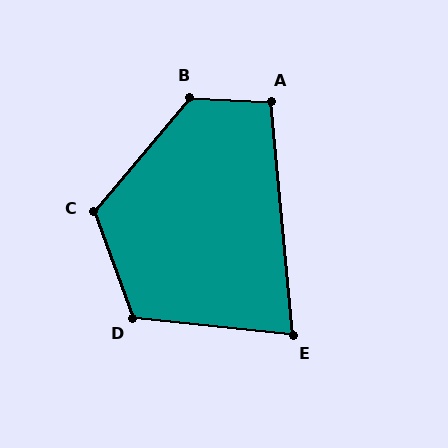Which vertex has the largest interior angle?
B, at approximately 127 degrees.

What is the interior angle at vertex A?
Approximately 98 degrees (obtuse).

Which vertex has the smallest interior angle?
E, at approximately 79 degrees.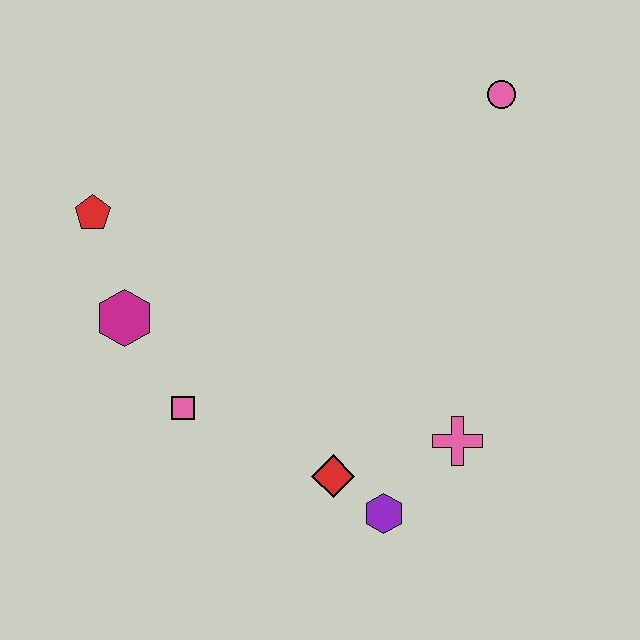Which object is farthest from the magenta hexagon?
The pink circle is farthest from the magenta hexagon.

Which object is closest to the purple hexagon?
The red diamond is closest to the purple hexagon.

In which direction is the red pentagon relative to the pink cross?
The red pentagon is to the left of the pink cross.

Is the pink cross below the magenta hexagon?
Yes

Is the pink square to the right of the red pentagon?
Yes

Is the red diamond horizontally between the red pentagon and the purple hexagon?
Yes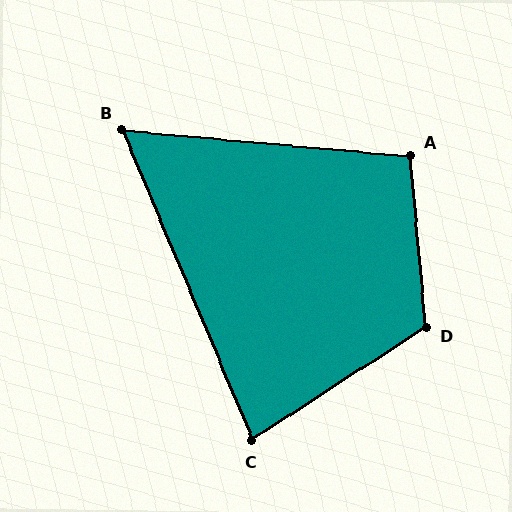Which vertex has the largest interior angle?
D, at approximately 118 degrees.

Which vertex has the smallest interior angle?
B, at approximately 62 degrees.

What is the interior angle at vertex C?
Approximately 80 degrees (acute).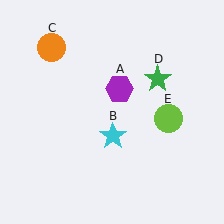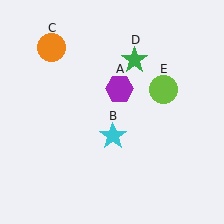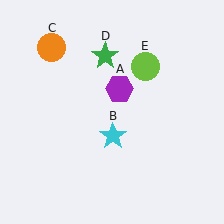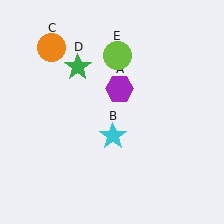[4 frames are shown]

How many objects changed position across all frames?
2 objects changed position: green star (object D), lime circle (object E).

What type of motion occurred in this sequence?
The green star (object D), lime circle (object E) rotated counterclockwise around the center of the scene.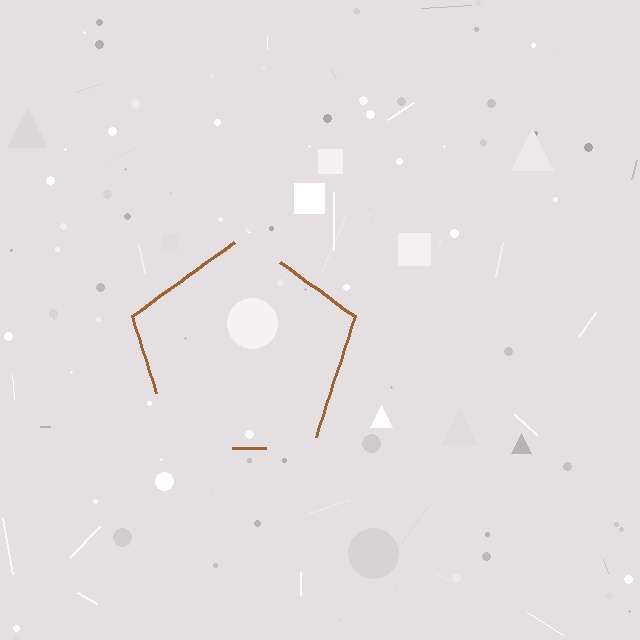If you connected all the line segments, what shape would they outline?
They would outline a pentagon.